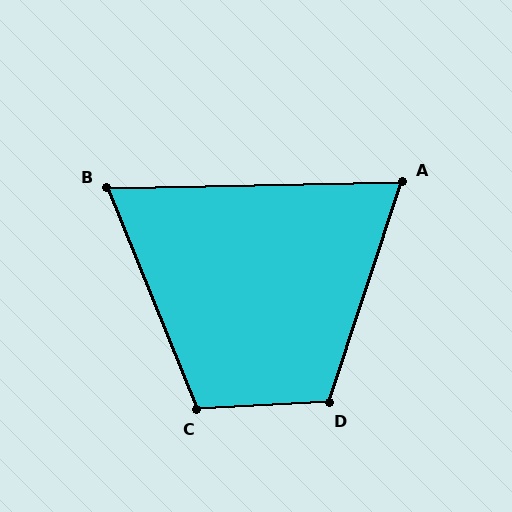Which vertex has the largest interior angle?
D, at approximately 111 degrees.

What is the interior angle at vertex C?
Approximately 109 degrees (obtuse).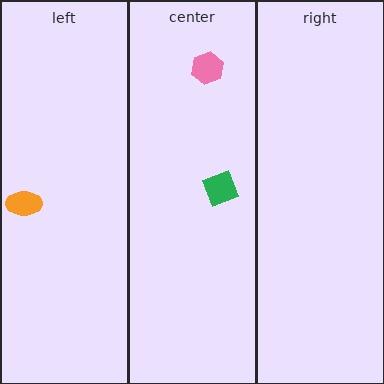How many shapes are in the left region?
1.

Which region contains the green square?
The center region.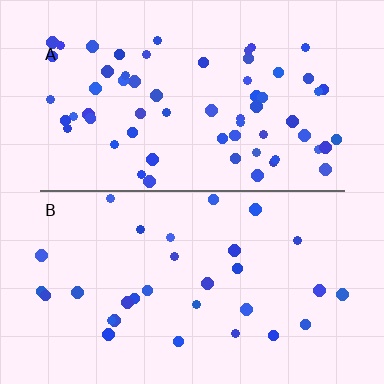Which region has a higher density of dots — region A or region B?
A (the top).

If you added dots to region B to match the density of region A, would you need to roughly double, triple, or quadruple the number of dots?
Approximately double.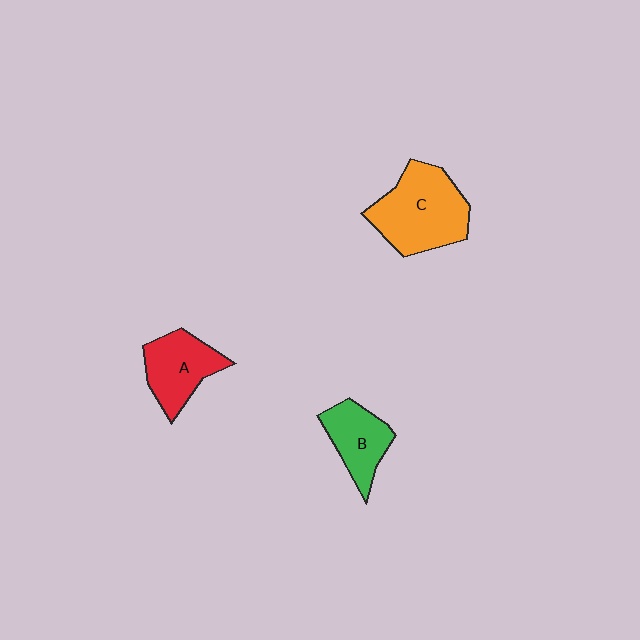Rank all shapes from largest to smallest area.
From largest to smallest: C (orange), A (red), B (green).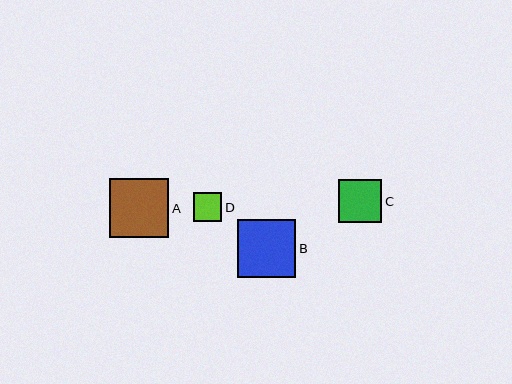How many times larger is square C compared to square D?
Square C is approximately 1.5 times the size of square D.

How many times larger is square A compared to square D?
Square A is approximately 2.1 times the size of square D.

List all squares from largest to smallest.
From largest to smallest: A, B, C, D.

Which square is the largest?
Square A is the largest with a size of approximately 59 pixels.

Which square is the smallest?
Square D is the smallest with a size of approximately 28 pixels.